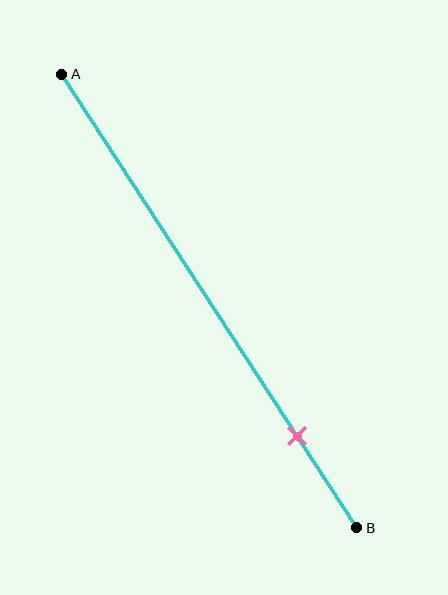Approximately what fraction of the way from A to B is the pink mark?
The pink mark is approximately 80% of the way from A to B.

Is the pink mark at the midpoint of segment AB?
No, the mark is at about 80% from A, not at the 50% midpoint.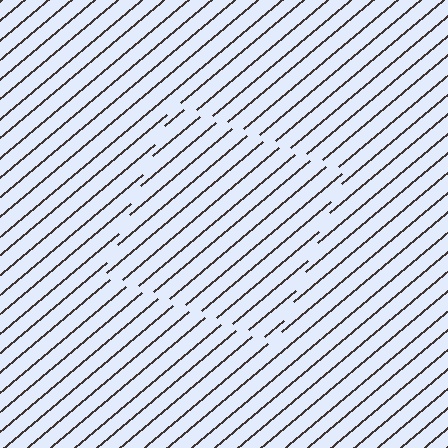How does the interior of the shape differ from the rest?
The interior of the shape contains the same grating, shifted by half a period — the contour is defined by the phase discontinuity where line-ends from the inner and outer gratings abut.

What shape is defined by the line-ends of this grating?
An illusory square. The interior of the shape contains the same grating, shifted by half a period — the contour is defined by the phase discontinuity where line-ends from the inner and outer gratings abut.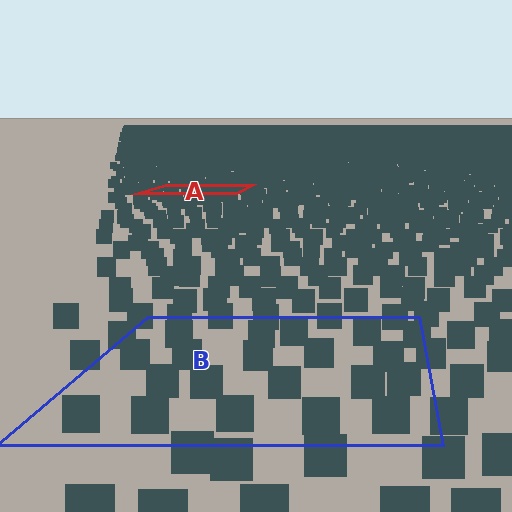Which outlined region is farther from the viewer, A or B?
Region A is farther from the viewer — the texture elements inside it appear smaller and more densely packed.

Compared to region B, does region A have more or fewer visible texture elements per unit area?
Region A has more texture elements per unit area — they are packed more densely because it is farther away.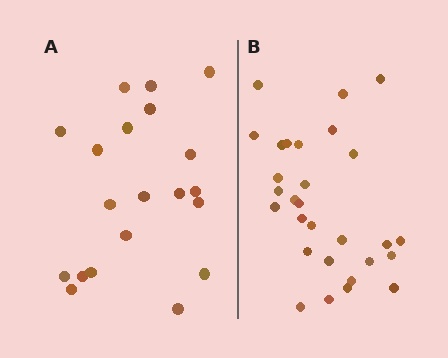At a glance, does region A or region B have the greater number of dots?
Region B (the right region) has more dots.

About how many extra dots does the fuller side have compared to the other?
Region B has roughly 8 or so more dots than region A.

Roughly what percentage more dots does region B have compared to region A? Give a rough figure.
About 45% more.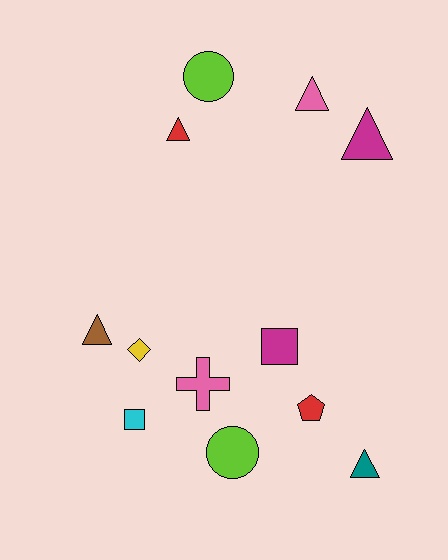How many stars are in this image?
There are no stars.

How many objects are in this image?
There are 12 objects.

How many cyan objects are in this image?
There is 1 cyan object.